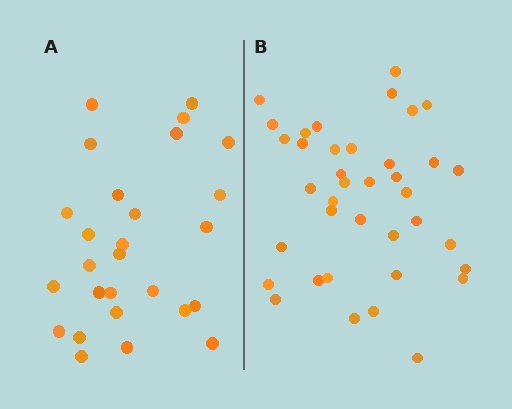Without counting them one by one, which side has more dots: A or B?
Region B (the right region) has more dots.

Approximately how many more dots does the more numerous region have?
Region B has roughly 12 or so more dots than region A.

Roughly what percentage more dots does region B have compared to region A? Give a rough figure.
About 40% more.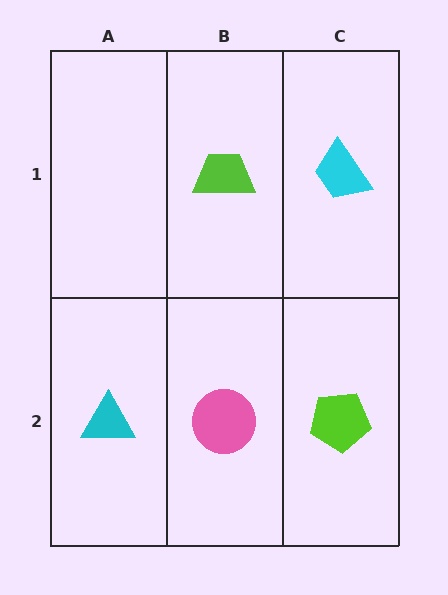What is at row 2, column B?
A pink circle.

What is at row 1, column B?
A lime trapezoid.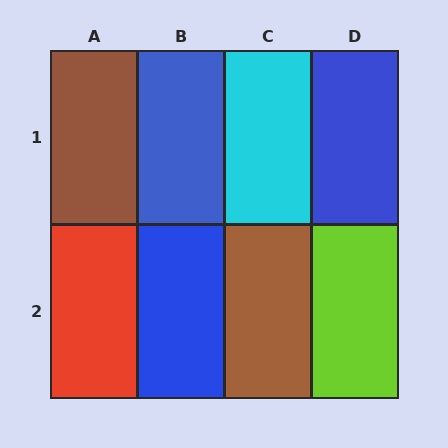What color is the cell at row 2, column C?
Brown.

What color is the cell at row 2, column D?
Lime.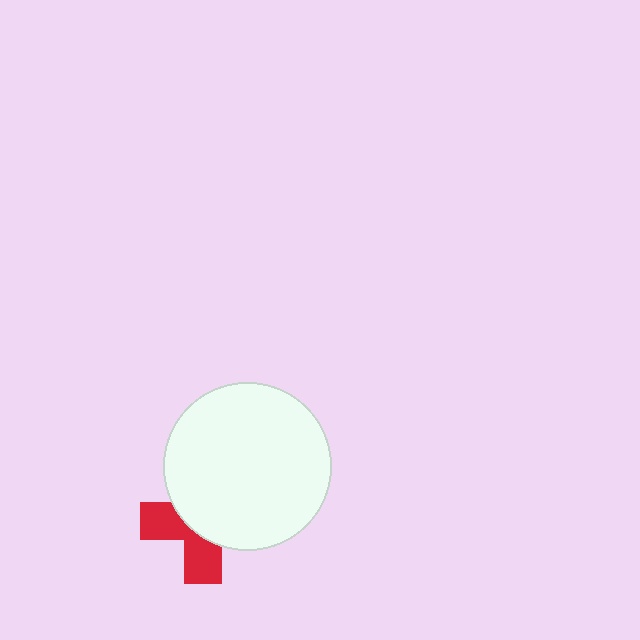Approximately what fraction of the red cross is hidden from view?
Roughly 59% of the red cross is hidden behind the white circle.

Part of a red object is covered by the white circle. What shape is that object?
It is a cross.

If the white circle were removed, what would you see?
You would see the complete red cross.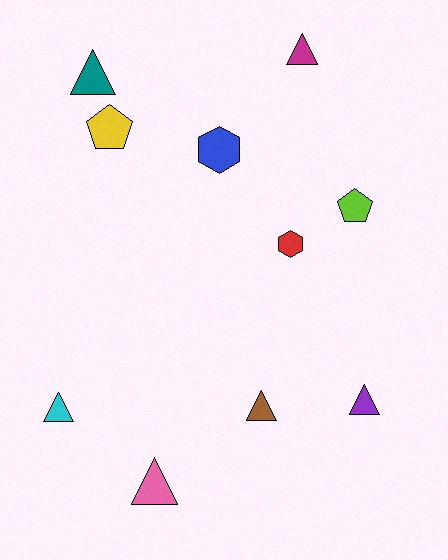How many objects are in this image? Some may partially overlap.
There are 10 objects.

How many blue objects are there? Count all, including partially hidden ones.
There is 1 blue object.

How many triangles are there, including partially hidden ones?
There are 6 triangles.